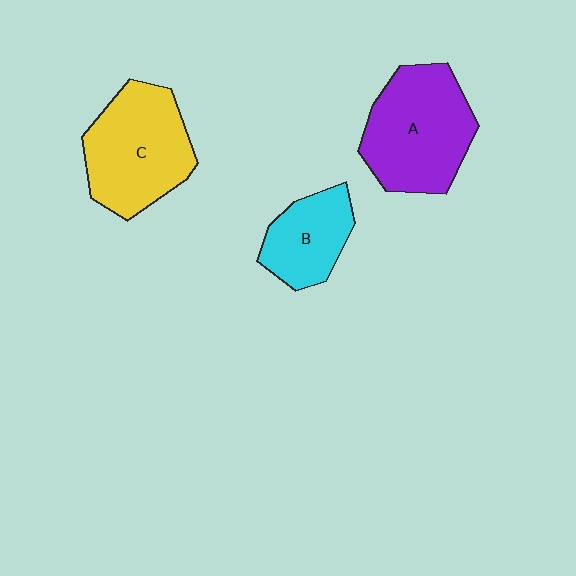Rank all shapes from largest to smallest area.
From largest to smallest: A (purple), C (yellow), B (cyan).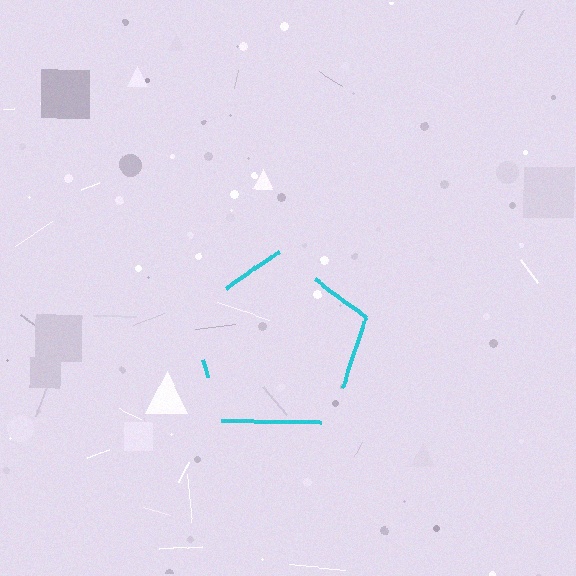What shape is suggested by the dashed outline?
The dashed outline suggests a pentagon.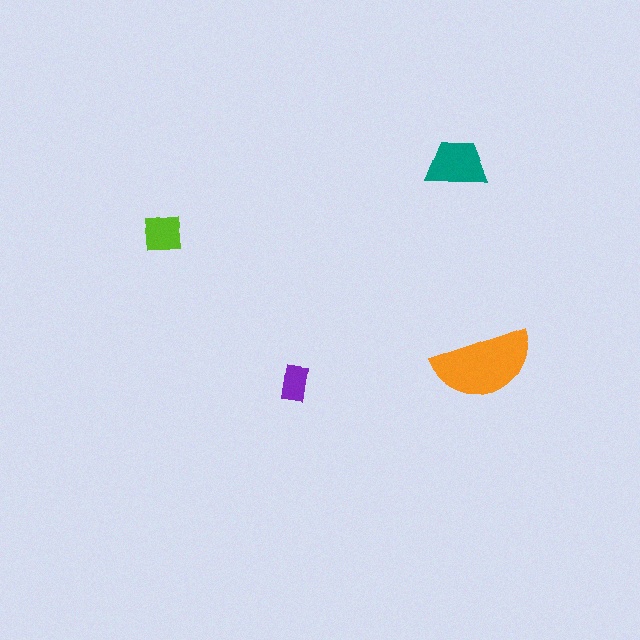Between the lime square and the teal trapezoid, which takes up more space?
The teal trapezoid.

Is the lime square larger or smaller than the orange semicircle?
Smaller.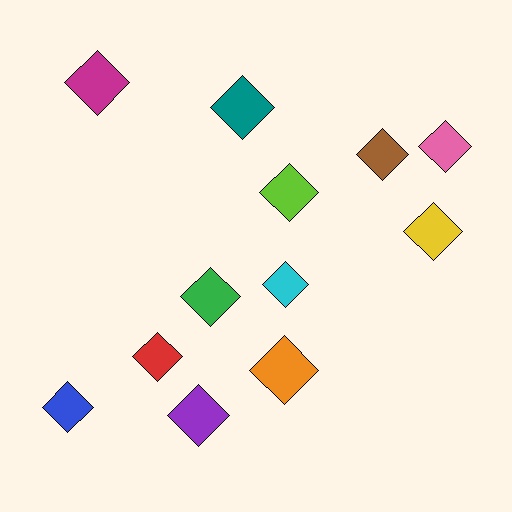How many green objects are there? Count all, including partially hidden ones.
There is 1 green object.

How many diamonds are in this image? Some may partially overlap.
There are 12 diamonds.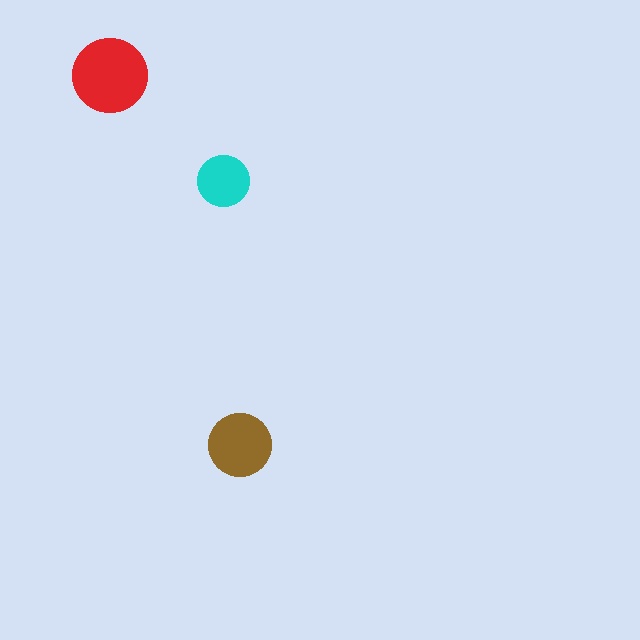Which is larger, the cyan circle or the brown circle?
The brown one.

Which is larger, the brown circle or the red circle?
The red one.